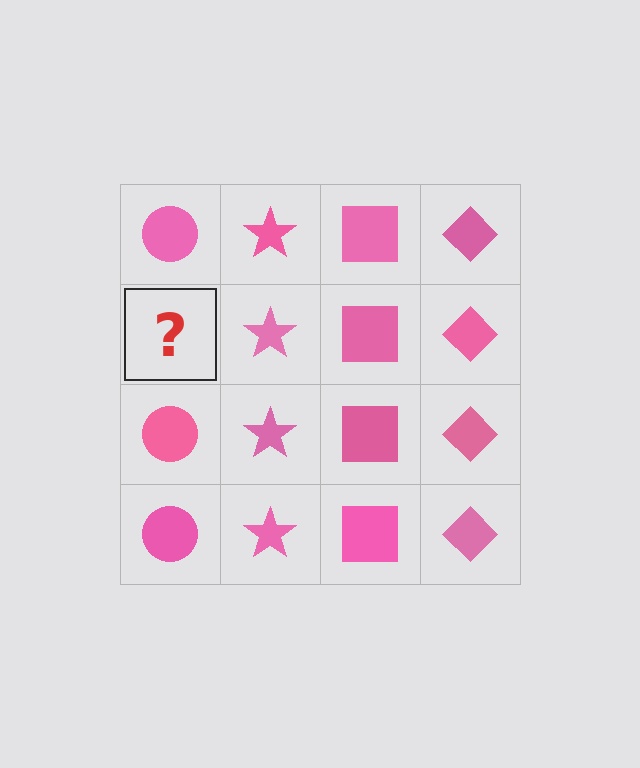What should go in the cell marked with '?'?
The missing cell should contain a pink circle.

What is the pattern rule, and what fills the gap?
The rule is that each column has a consistent shape. The gap should be filled with a pink circle.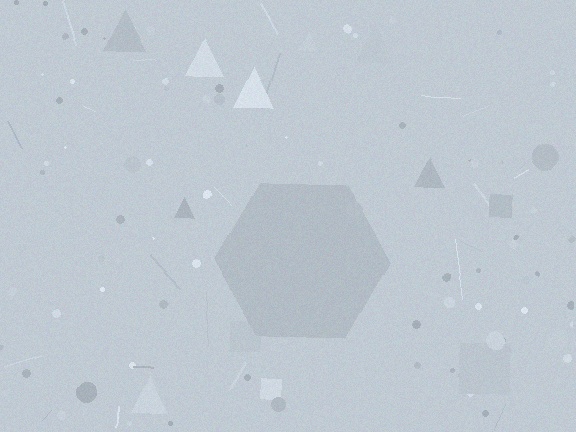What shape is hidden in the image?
A hexagon is hidden in the image.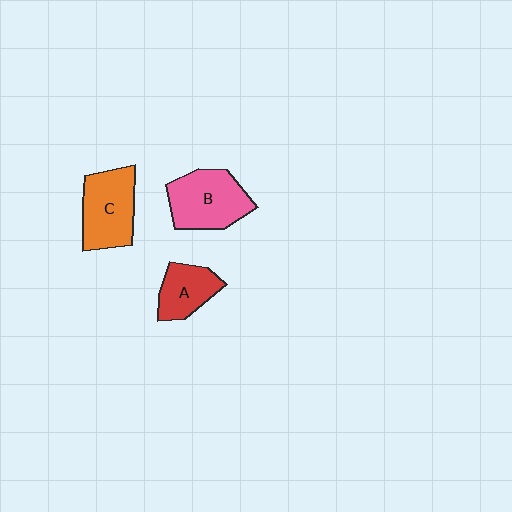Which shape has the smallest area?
Shape A (red).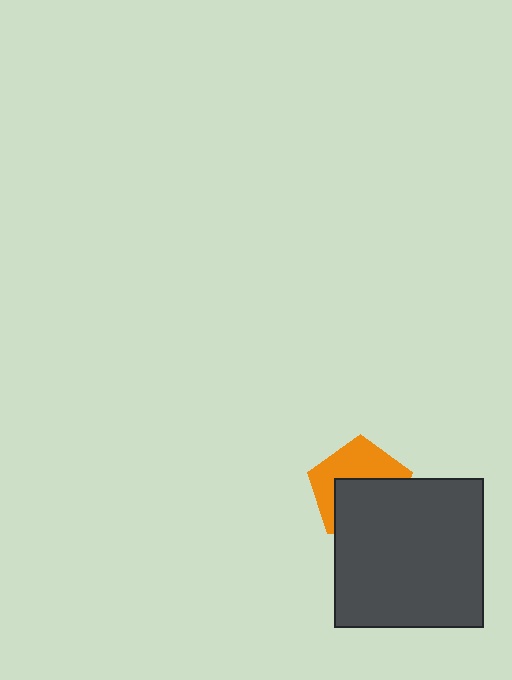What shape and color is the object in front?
The object in front is a dark gray square.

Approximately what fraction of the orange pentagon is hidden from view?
Roughly 53% of the orange pentagon is hidden behind the dark gray square.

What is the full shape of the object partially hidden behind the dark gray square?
The partially hidden object is an orange pentagon.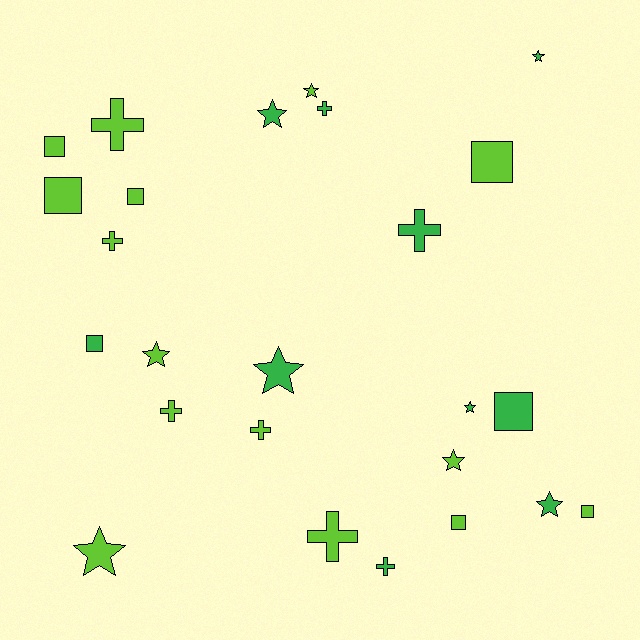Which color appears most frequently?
Lime, with 15 objects.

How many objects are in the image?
There are 25 objects.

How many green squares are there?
There are 2 green squares.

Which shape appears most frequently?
Star, with 9 objects.